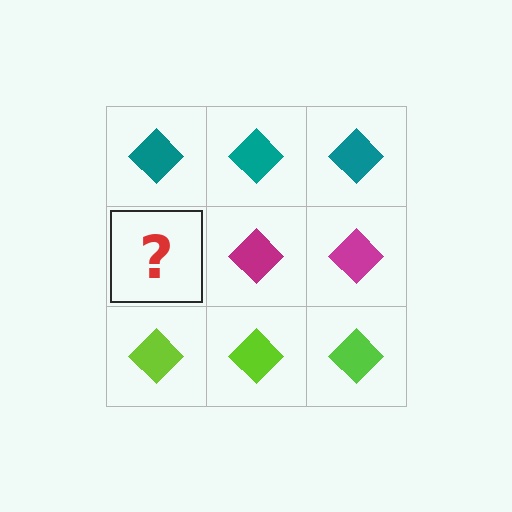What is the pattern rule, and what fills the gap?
The rule is that each row has a consistent color. The gap should be filled with a magenta diamond.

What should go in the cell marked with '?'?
The missing cell should contain a magenta diamond.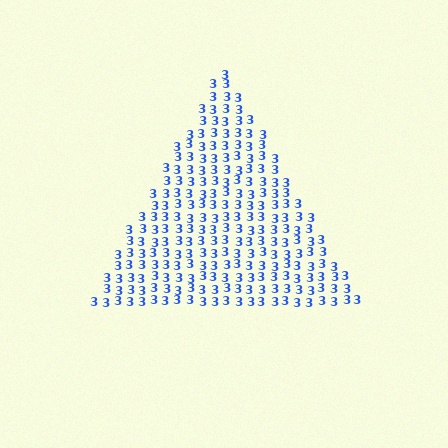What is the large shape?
The large shape is a triangle.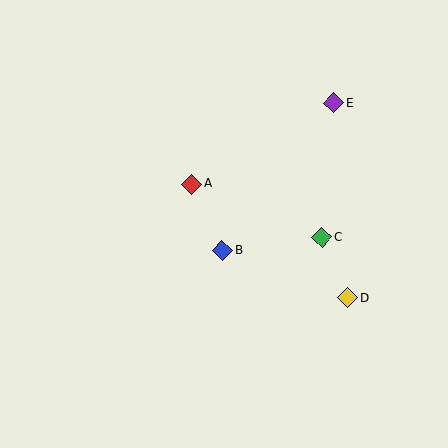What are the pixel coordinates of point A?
Point A is at (192, 184).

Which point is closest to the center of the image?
Point B at (222, 250) is closest to the center.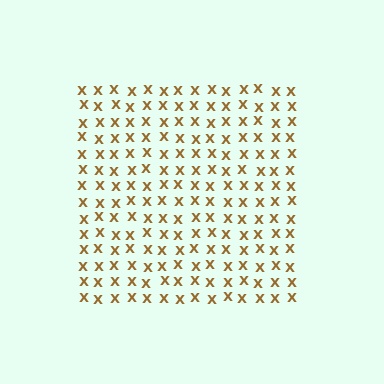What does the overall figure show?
The overall figure shows a square.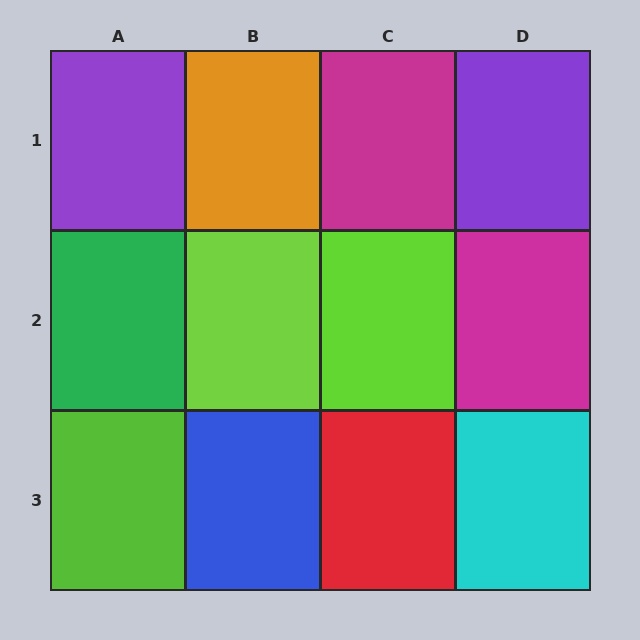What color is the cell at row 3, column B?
Blue.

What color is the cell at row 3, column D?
Cyan.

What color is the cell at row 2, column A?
Green.